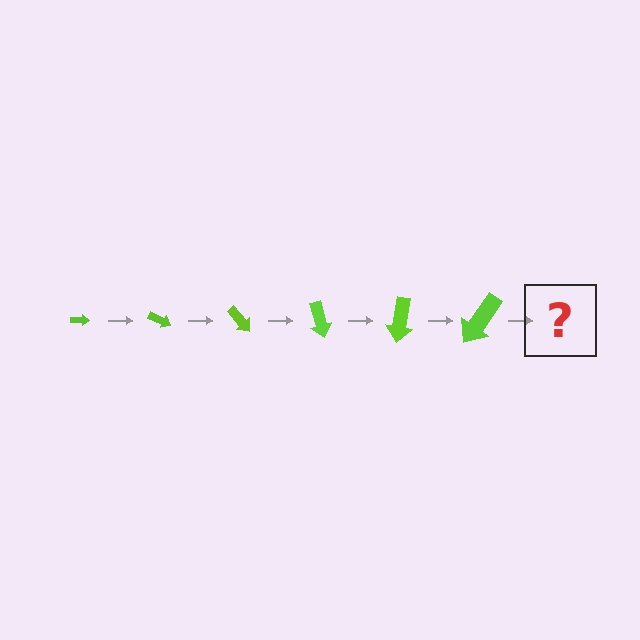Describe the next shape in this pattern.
It should be an arrow, larger than the previous one and rotated 150 degrees from the start.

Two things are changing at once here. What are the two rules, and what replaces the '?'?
The two rules are that the arrow grows larger each step and it rotates 25 degrees each step. The '?' should be an arrow, larger than the previous one and rotated 150 degrees from the start.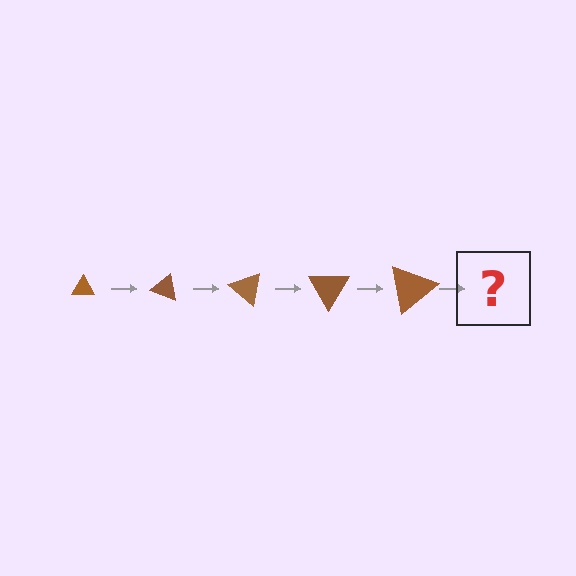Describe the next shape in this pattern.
It should be a triangle, larger than the previous one and rotated 100 degrees from the start.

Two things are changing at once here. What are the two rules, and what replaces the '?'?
The two rules are that the triangle grows larger each step and it rotates 20 degrees each step. The '?' should be a triangle, larger than the previous one and rotated 100 degrees from the start.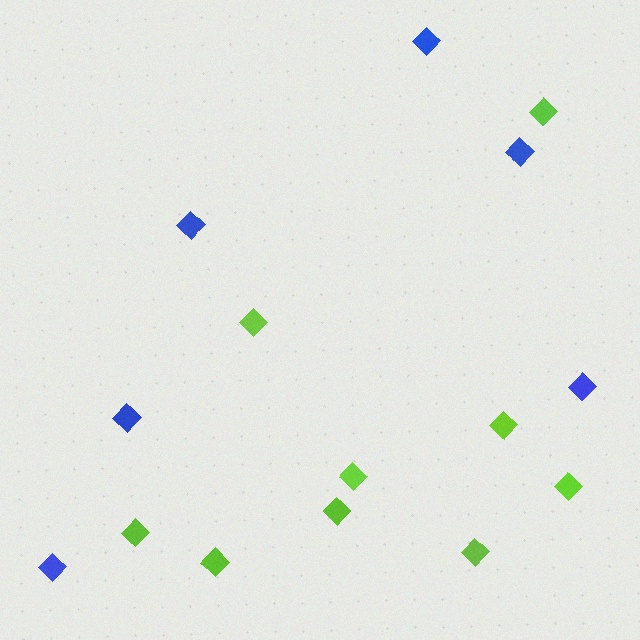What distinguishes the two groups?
There are 2 groups: one group of blue diamonds (6) and one group of lime diamonds (9).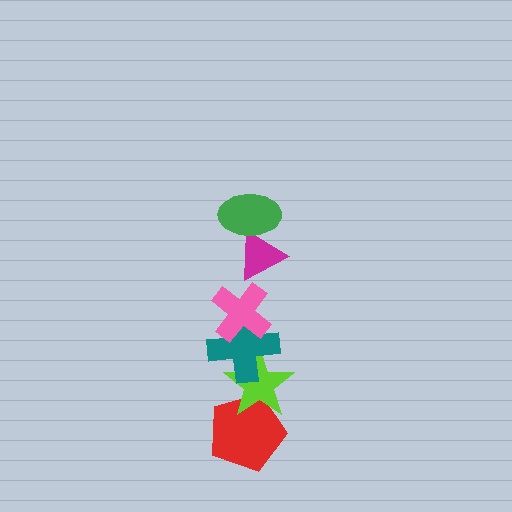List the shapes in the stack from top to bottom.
From top to bottom: the green ellipse, the magenta triangle, the pink cross, the teal cross, the lime star, the red pentagon.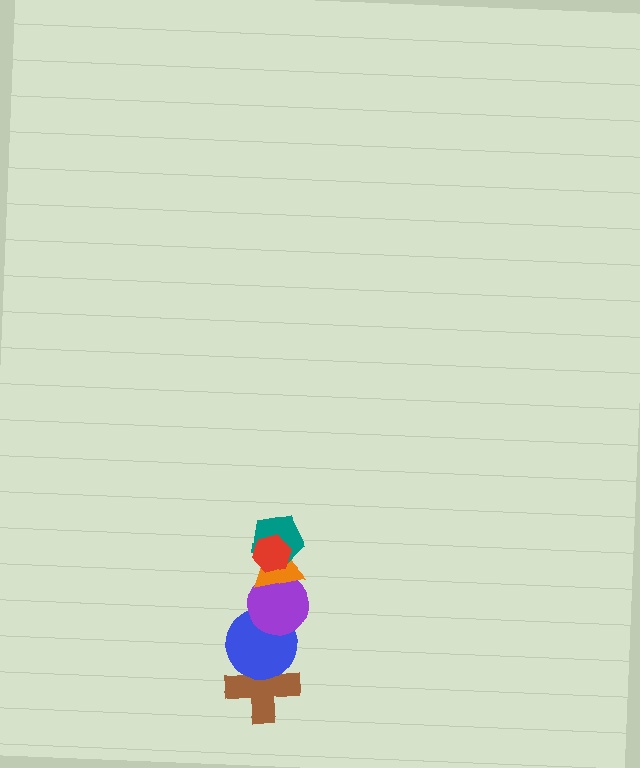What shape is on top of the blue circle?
The purple circle is on top of the blue circle.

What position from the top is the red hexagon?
The red hexagon is 1st from the top.